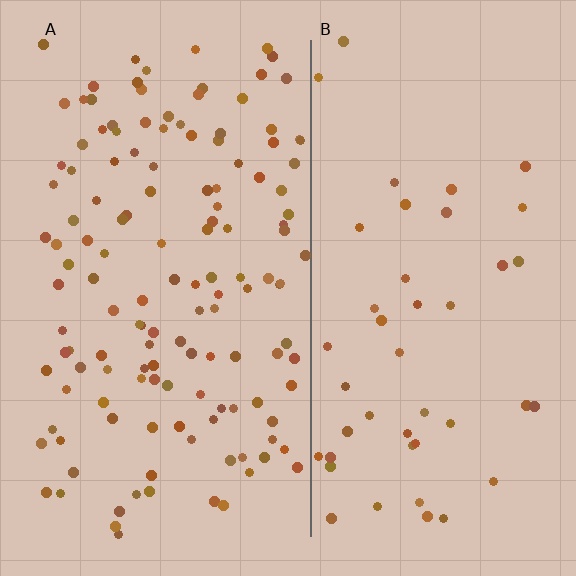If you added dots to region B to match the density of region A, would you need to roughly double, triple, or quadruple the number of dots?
Approximately triple.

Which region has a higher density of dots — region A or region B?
A (the left).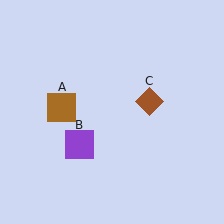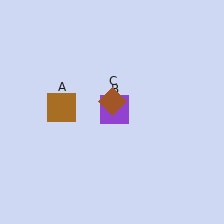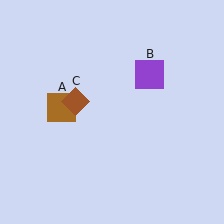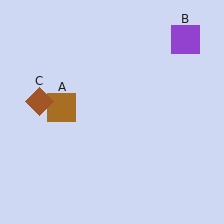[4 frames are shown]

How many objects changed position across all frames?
2 objects changed position: purple square (object B), brown diamond (object C).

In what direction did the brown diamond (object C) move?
The brown diamond (object C) moved left.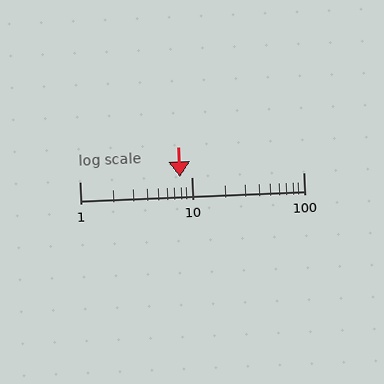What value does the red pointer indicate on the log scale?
The pointer indicates approximately 7.9.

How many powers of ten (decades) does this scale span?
The scale spans 2 decades, from 1 to 100.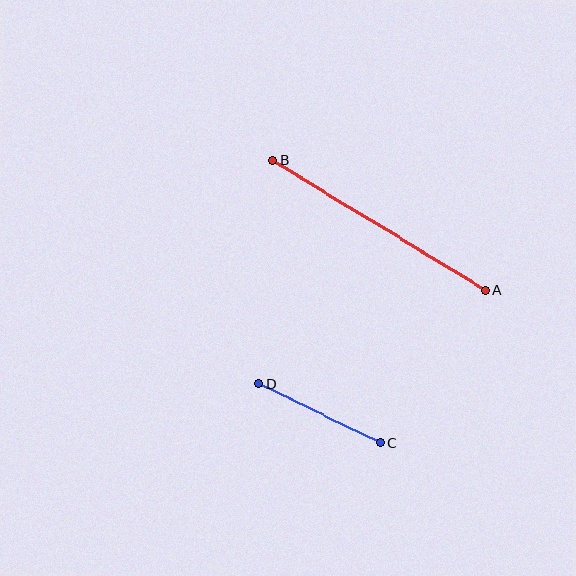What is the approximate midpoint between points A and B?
The midpoint is at approximately (379, 225) pixels.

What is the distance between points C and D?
The distance is approximately 135 pixels.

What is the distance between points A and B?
The distance is approximately 249 pixels.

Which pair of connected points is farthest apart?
Points A and B are farthest apart.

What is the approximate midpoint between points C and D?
The midpoint is at approximately (319, 413) pixels.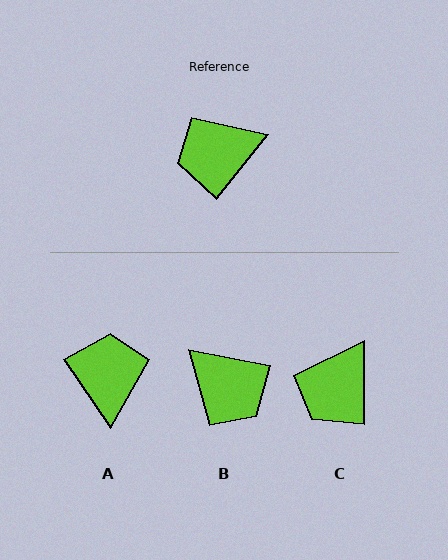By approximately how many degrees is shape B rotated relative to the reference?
Approximately 118 degrees counter-clockwise.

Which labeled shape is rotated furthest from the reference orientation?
B, about 118 degrees away.